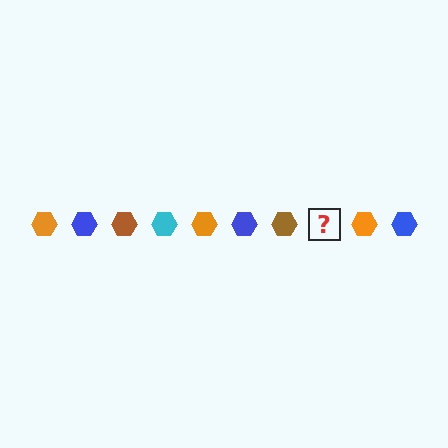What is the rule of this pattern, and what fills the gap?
The rule is that the pattern cycles through orange, blue, brown, cyan hexagons. The gap should be filled with a cyan hexagon.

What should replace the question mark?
The question mark should be replaced with a cyan hexagon.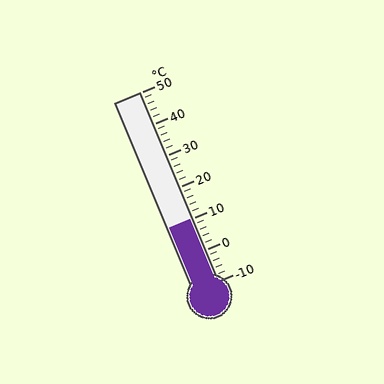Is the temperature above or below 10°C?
The temperature is at 10°C.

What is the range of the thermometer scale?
The thermometer scale ranges from -10°C to 50°C.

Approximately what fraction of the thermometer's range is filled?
The thermometer is filled to approximately 35% of its range.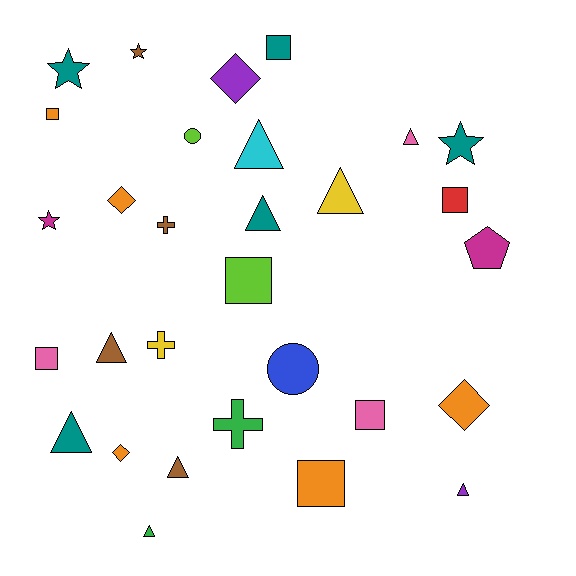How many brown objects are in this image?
There are 4 brown objects.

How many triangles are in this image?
There are 9 triangles.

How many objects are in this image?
There are 30 objects.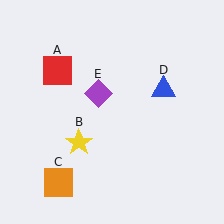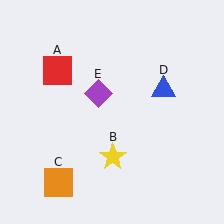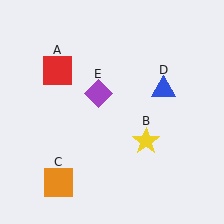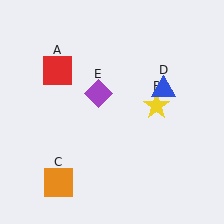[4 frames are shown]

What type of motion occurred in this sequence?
The yellow star (object B) rotated counterclockwise around the center of the scene.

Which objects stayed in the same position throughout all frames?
Red square (object A) and orange square (object C) and blue triangle (object D) and purple diamond (object E) remained stationary.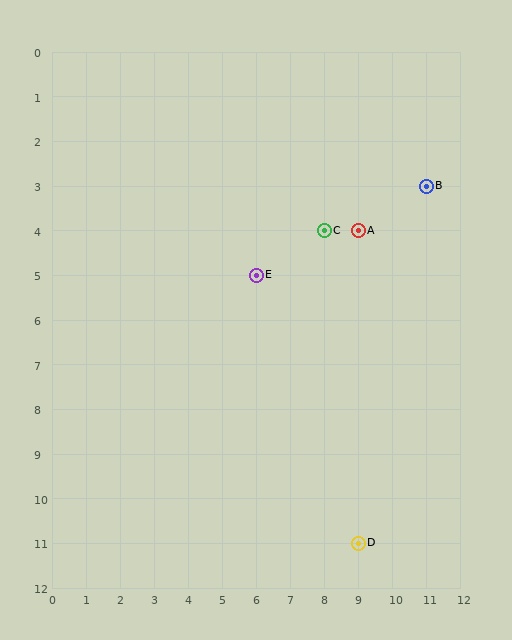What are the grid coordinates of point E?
Point E is at grid coordinates (6, 5).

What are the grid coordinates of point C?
Point C is at grid coordinates (8, 4).